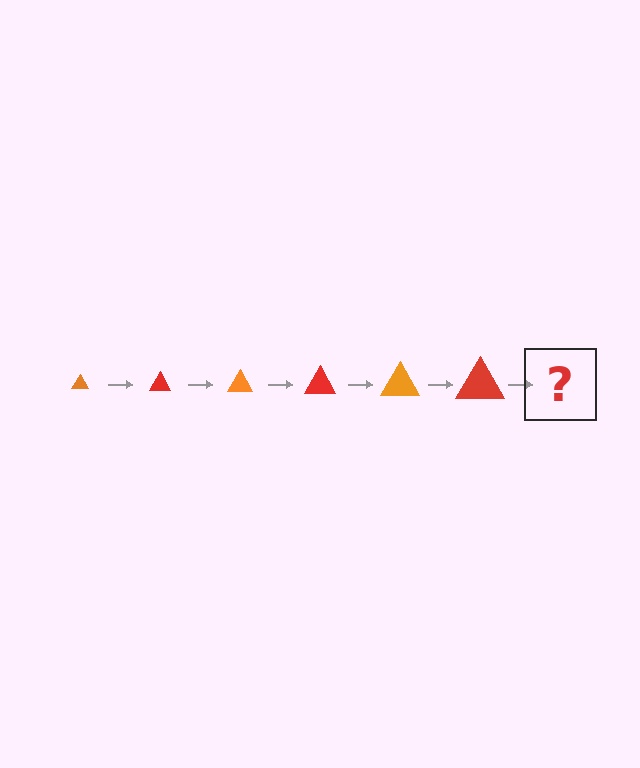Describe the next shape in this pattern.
It should be an orange triangle, larger than the previous one.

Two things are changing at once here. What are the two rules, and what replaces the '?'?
The two rules are that the triangle grows larger each step and the color cycles through orange and red. The '?' should be an orange triangle, larger than the previous one.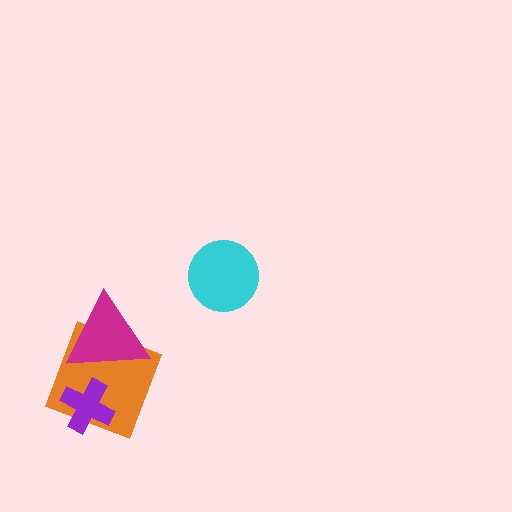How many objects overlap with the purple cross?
1 object overlaps with the purple cross.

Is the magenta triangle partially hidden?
No, no other shape covers it.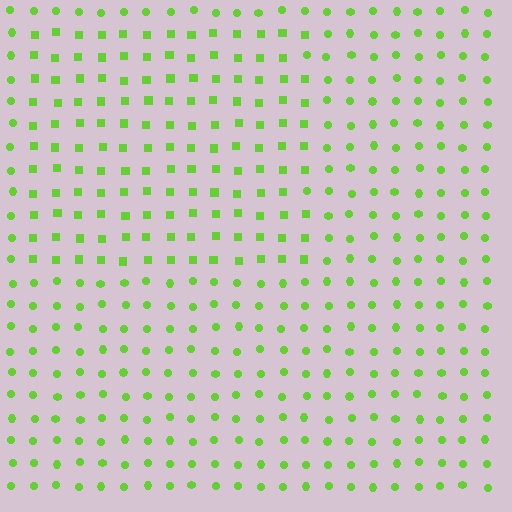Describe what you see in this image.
The image is filled with small lime elements arranged in a uniform grid. A rectangle-shaped region contains squares, while the surrounding area contains circles. The boundary is defined purely by the change in element shape.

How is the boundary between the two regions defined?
The boundary is defined by a change in element shape: squares inside vs. circles outside. All elements share the same color and spacing.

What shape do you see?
I see a rectangle.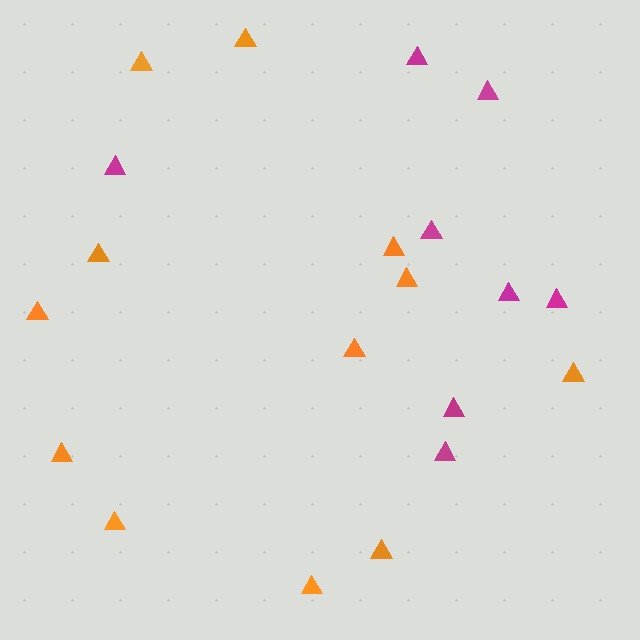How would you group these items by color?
There are 2 groups: one group of magenta triangles (8) and one group of orange triangles (12).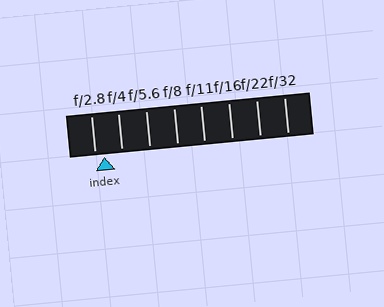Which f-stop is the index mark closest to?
The index mark is closest to f/2.8.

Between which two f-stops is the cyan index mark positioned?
The index mark is between f/2.8 and f/4.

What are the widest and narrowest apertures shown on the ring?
The widest aperture shown is f/2.8 and the narrowest is f/32.